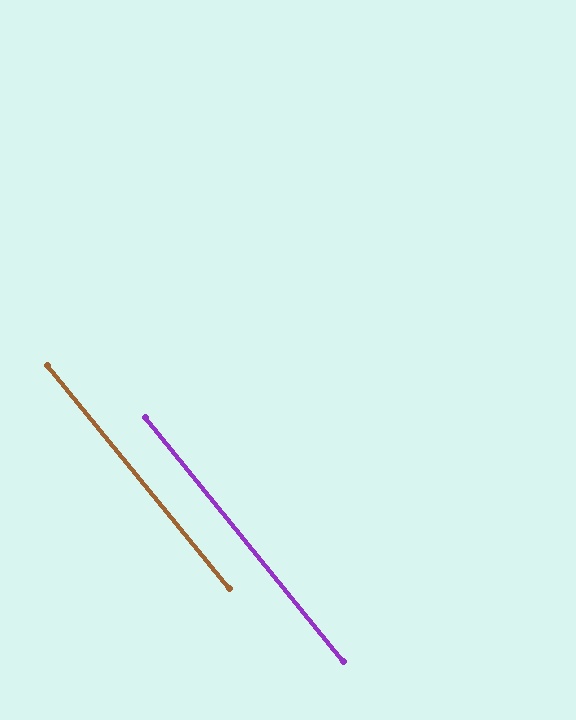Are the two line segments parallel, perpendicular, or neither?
Parallel — their directions differ by only 0.3°.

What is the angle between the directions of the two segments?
Approximately 0 degrees.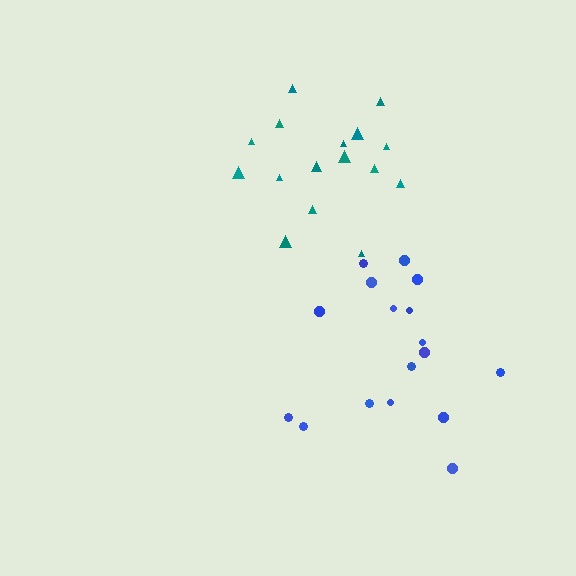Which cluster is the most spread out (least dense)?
Blue.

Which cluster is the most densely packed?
Teal.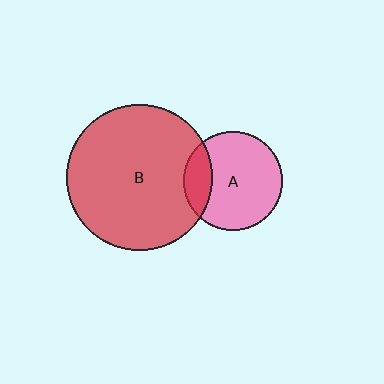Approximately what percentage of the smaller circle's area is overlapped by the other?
Approximately 20%.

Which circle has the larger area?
Circle B (red).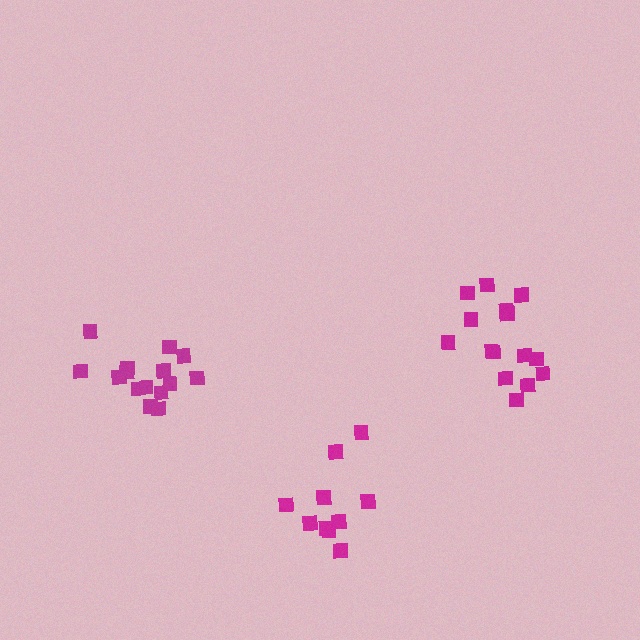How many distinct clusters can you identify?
There are 3 distinct clusters.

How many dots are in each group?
Group 1: 15 dots, Group 2: 15 dots, Group 3: 10 dots (40 total).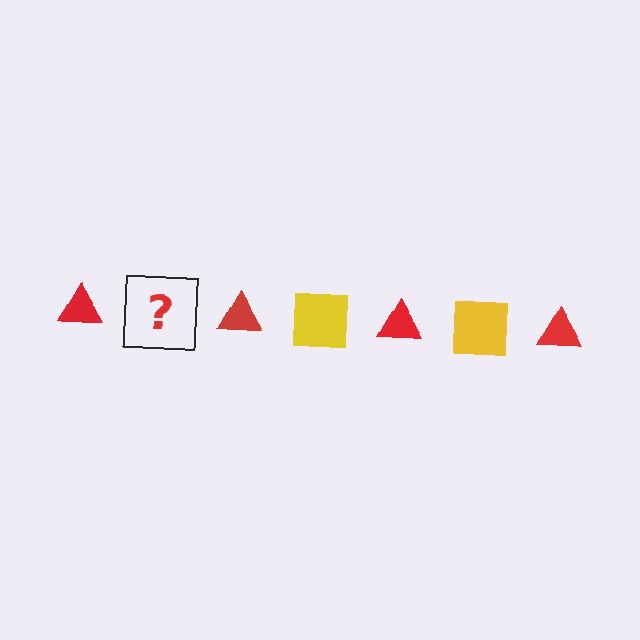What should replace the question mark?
The question mark should be replaced with a yellow square.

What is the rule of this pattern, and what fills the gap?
The rule is that the pattern alternates between red triangle and yellow square. The gap should be filled with a yellow square.